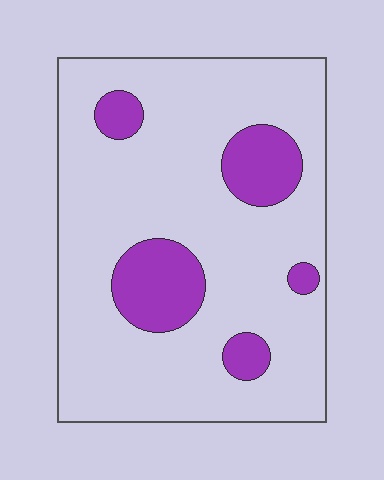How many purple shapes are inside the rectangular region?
5.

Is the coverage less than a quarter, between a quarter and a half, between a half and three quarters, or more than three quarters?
Less than a quarter.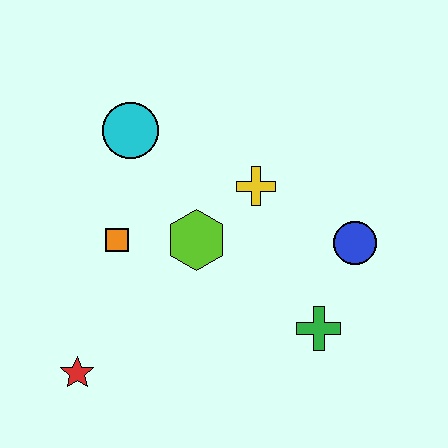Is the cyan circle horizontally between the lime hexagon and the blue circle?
No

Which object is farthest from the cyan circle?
The green cross is farthest from the cyan circle.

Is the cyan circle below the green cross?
No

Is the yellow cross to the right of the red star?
Yes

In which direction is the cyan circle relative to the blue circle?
The cyan circle is to the left of the blue circle.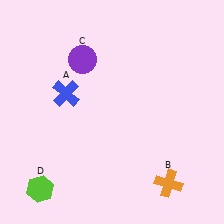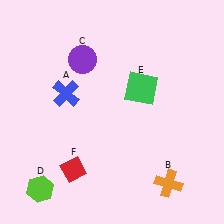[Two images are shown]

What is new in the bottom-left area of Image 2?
A red diamond (F) was added in the bottom-left area of Image 2.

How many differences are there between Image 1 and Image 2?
There are 2 differences between the two images.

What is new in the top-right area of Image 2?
A green square (E) was added in the top-right area of Image 2.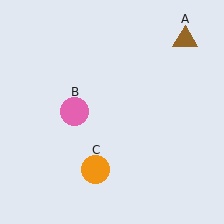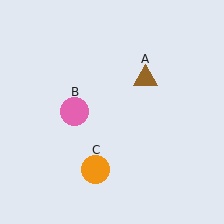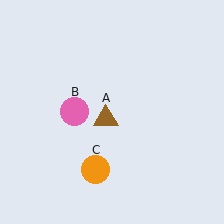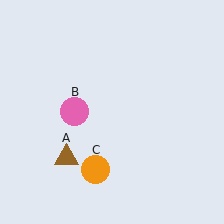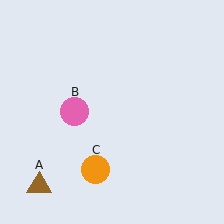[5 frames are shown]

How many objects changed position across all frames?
1 object changed position: brown triangle (object A).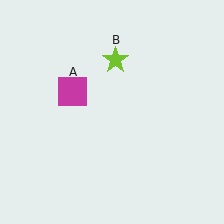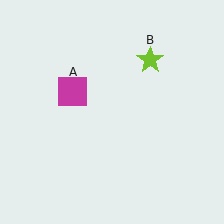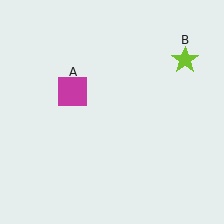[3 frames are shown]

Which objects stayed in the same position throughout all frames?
Magenta square (object A) remained stationary.